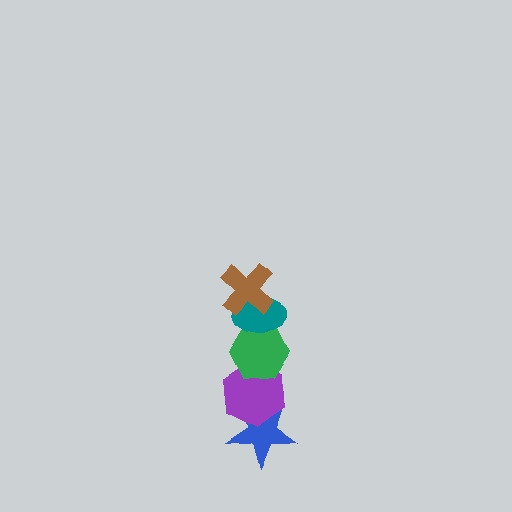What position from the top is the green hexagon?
The green hexagon is 3rd from the top.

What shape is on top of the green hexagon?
The teal ellipse is on top of the green hexagon.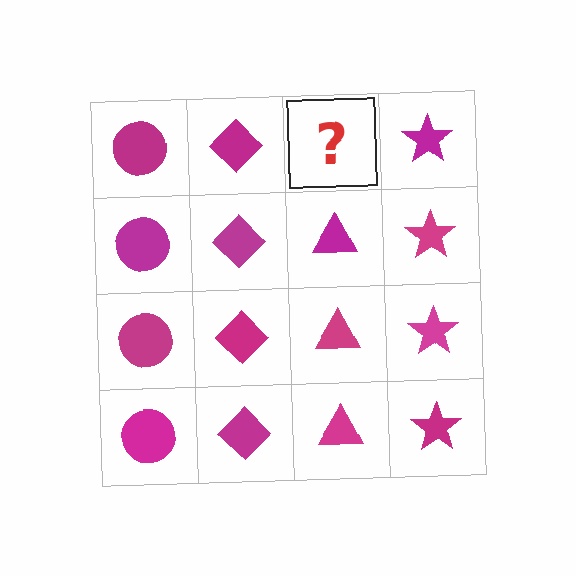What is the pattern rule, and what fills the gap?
The rule is that each column has a consistent shape. The gap should be filled with a magenta triangle.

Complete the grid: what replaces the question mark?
The question mark should be replaced with a magenta triangle.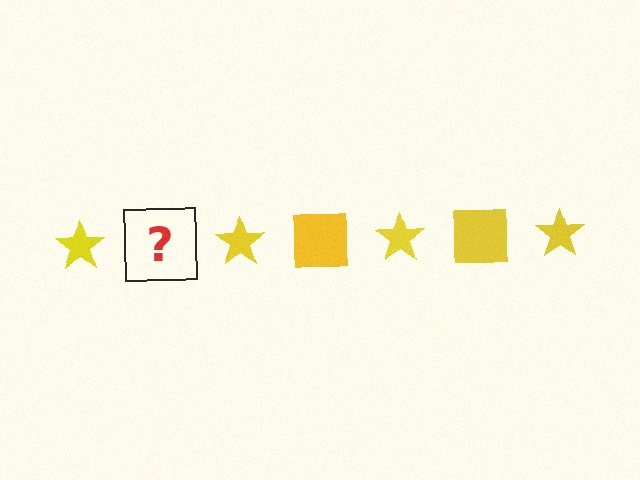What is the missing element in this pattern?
The missing element is a yellow square.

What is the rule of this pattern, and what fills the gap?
The rule is that the pattern cycles through star, square shapes in yellow. The gap should be filled with a yellow square.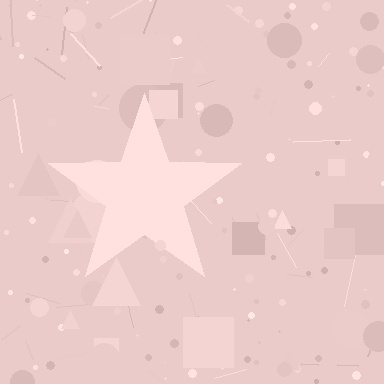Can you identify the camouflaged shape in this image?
The camouflaged shape is a star.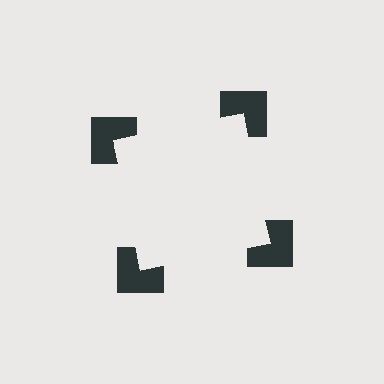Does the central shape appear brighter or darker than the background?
It typically appears slightly brighter than the background, even though no actual brightness change is drawn.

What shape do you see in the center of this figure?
An illusory square — its edges are inferred from the aligned wedge cuts in the notched squares, not physically drawn.